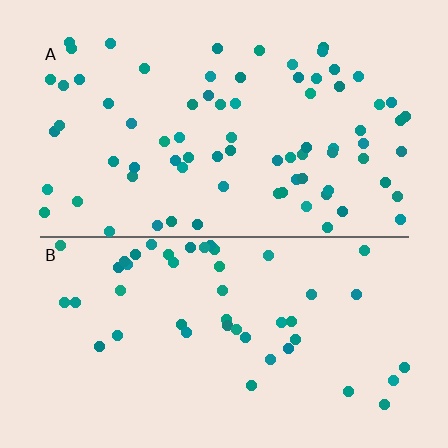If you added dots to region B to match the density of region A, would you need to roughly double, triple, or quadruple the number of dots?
Approximately double.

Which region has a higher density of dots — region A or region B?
A (the top).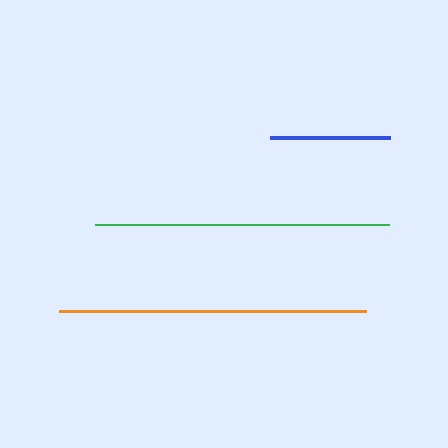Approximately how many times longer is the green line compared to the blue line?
The green line is approximately 2.4 times the length of the blue line.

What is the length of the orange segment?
The orange segment is approximately 307 pixels long.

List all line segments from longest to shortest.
From longest to shortest: orange, green, blue.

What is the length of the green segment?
The green segment is approximately 294 pixels long.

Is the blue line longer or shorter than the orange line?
The orange line is longer than the blue line.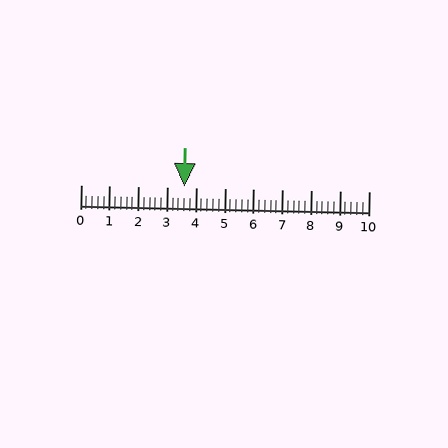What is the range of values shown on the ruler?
The ruler shows values from 0 to 10.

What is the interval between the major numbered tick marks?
The major tick marks are spaced 1 units apart.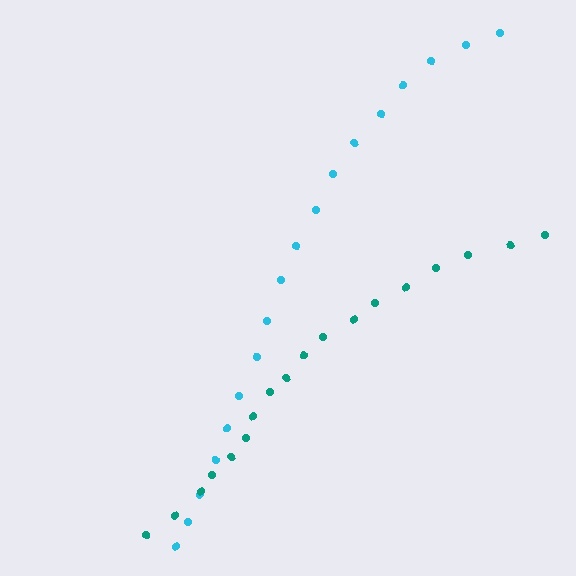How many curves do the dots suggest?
There are 2 distinct paths.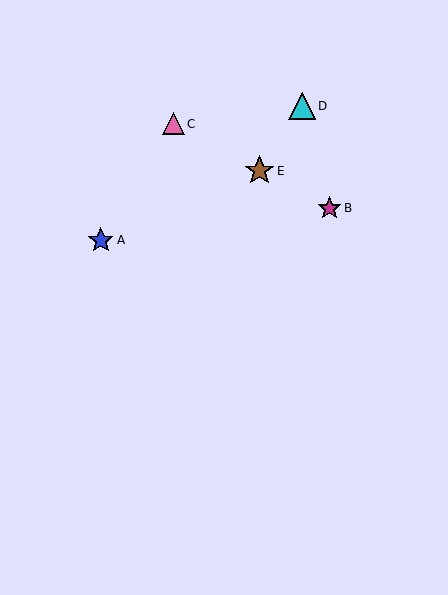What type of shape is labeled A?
Shape A is a blue star.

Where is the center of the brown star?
The center of the brown star is at (260, 171).